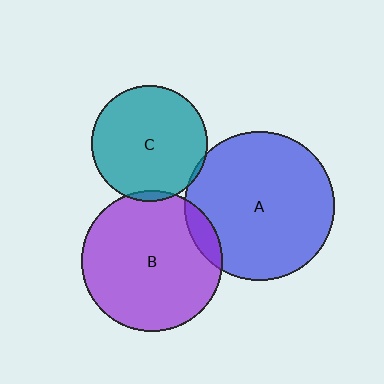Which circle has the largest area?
Circle A (blue).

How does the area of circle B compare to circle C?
Approximately 1.5 times.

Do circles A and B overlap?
Yes.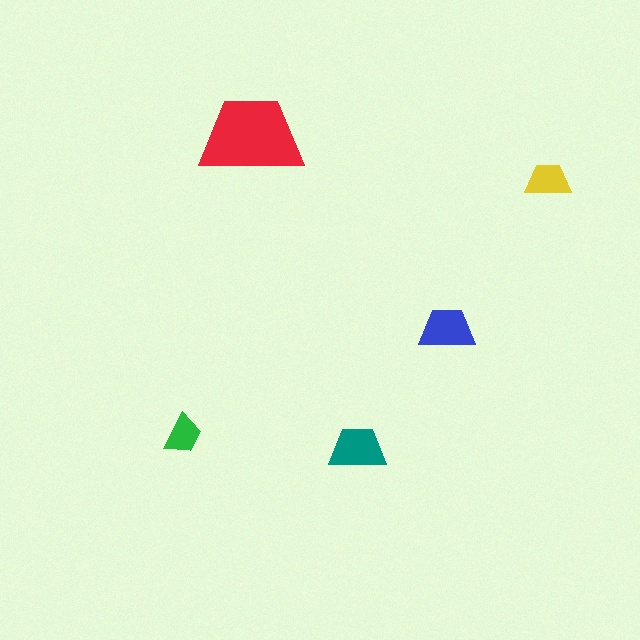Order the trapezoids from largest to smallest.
the red one, the teal one, the blue one, the yellow one, the green one.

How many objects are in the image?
There are 5 objects in the image.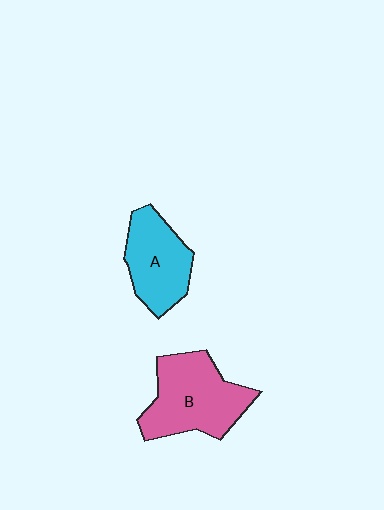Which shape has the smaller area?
Shape A (cyan).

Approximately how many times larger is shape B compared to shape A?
Approximately 1.3 times.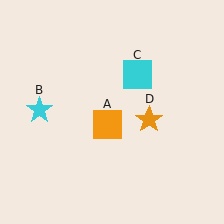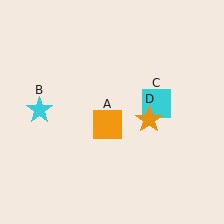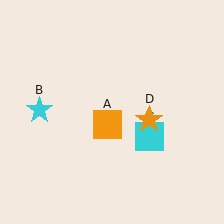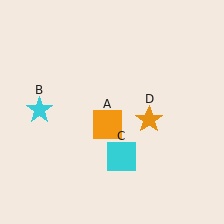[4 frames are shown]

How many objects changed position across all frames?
1 object changed position: cyan square (object C).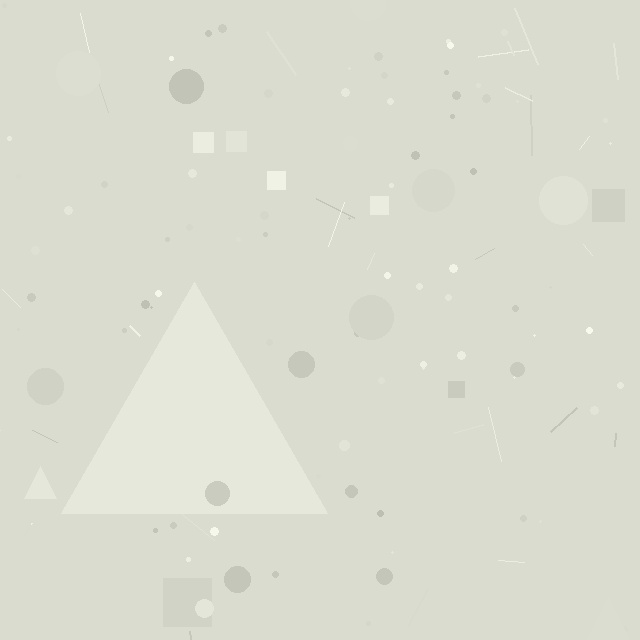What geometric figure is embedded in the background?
A triangle is embedded in the background.